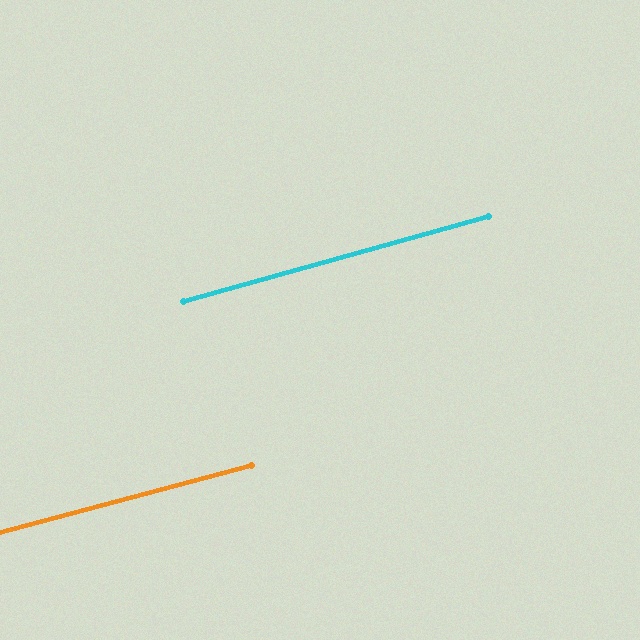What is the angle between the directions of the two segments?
Approximately 1 degree.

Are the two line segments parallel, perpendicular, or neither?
Parallel — their directions differ by only 0.8°.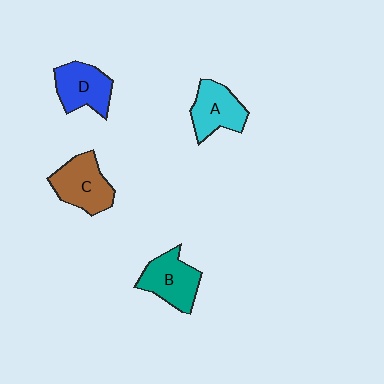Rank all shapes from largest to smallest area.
From largest to smallest: C (brown), B (teal), D (blue), A (cyan).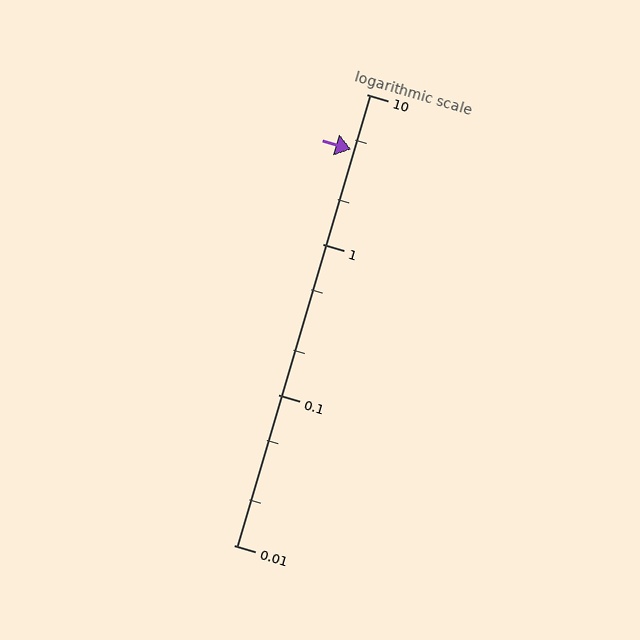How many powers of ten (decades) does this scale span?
The scale spans 3 decades, from 0.01 to 10.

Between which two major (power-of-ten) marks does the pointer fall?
The pointer is between 1 and 10.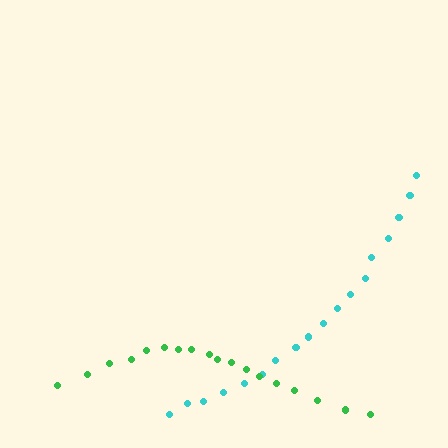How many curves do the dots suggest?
There are 2 distinct paths.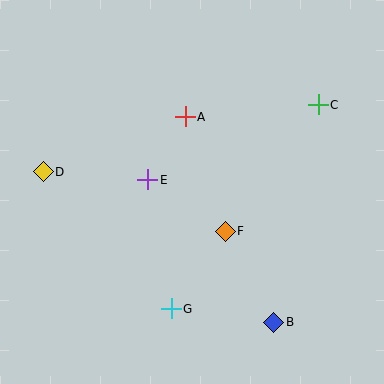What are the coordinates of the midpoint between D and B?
The midpoint between D and B is at (159, 247).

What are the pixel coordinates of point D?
Point D is at (43, 172).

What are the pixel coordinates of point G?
Point G is at (171, 309).